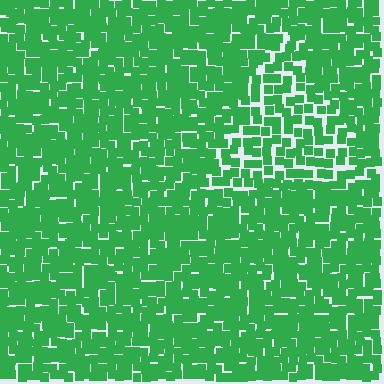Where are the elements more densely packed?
The elements are more densely packed outside the triangle boundary.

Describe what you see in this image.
The image contains small green elements arranged at two different densities. A triangle-shaped region is visible where the elements are less densely packed than the surrounding area.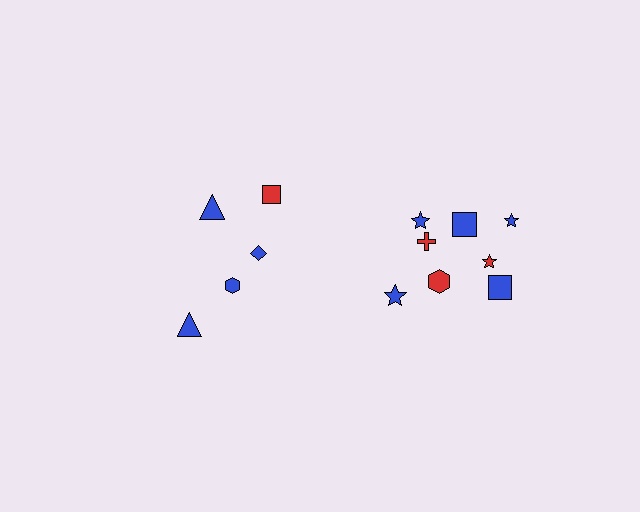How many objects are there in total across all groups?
There are 13 objects.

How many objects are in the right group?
There are 8 objects.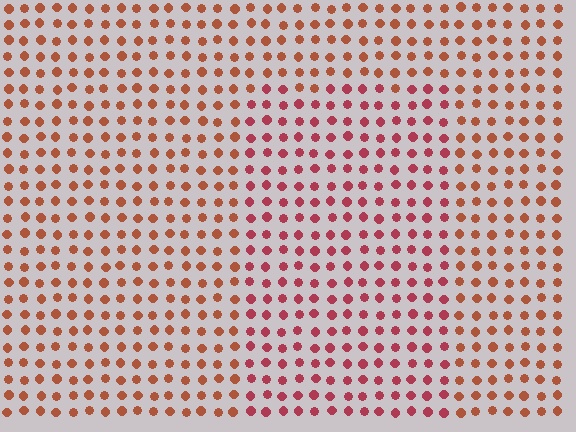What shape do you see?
I see a rectangle.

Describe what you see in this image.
The image is filled with small brown elements in a uniform arrangement. A rectangle-shaped region is visible where the elements are tinted to a slightly different hue, forming a subtle color boundary.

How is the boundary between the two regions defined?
The boundary is defined purely by a slight shift in hue (about 27 degrees). Spacing, size, and orientation are identical on both sides.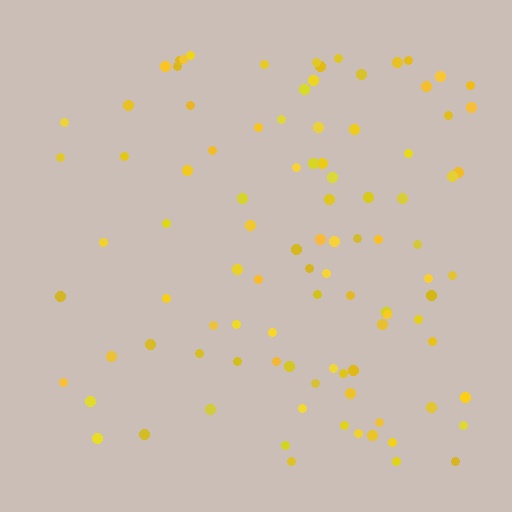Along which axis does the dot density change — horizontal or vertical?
Horizontal.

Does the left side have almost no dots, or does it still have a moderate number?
Still a moderate number, just noticeably fewer than the right.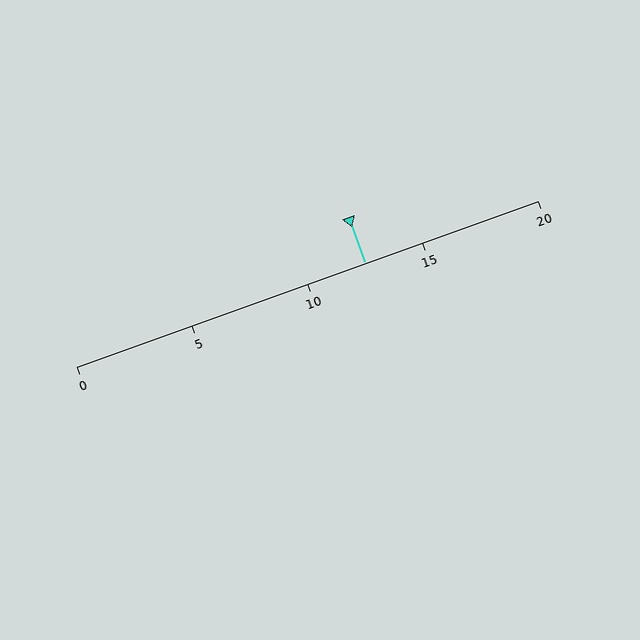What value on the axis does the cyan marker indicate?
The marker indicates approximately 12.5.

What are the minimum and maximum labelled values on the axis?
The axis runs from 0 to 20.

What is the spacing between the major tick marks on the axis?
The major ticks are spaced 5 apart.